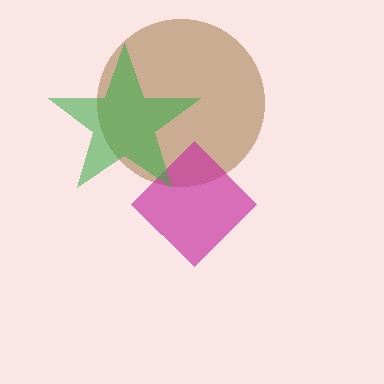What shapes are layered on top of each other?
The layered shapes are: a brown circle, a magenta diamond, a green star.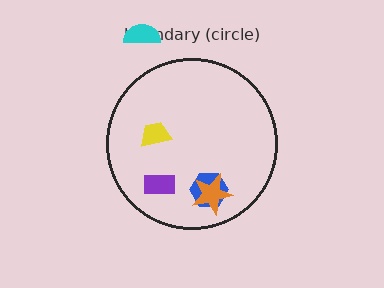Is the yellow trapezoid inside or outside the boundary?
Inside.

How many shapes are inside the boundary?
4 inside, 1 outside.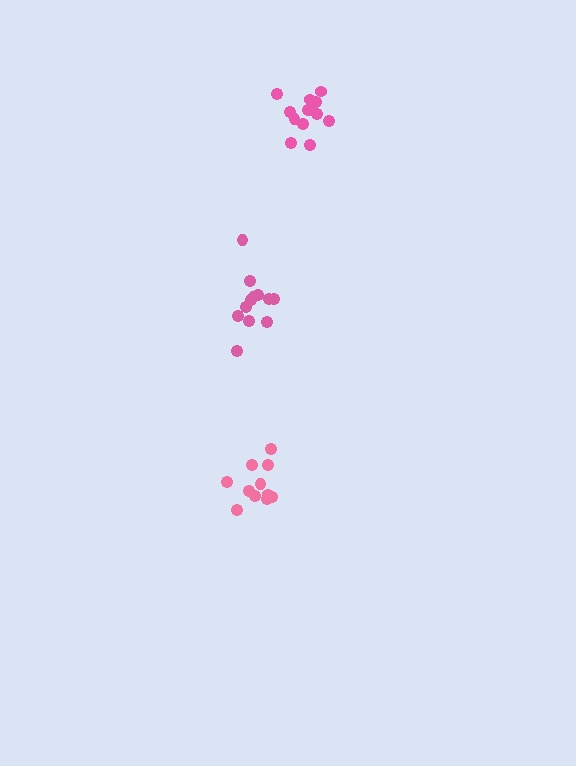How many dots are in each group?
Group 1: 11 dots, Group 2: 12 dots, Group 3: 13 dots (36 total).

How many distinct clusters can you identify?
There are 3 distinct clusters.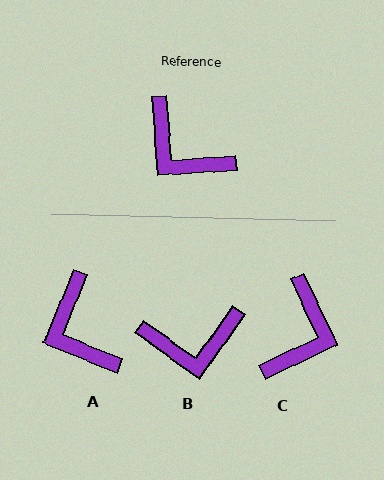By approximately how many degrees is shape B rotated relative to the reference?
Approximately 50 degrees counter-clockwise.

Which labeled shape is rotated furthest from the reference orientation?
C, about 111 degrees away.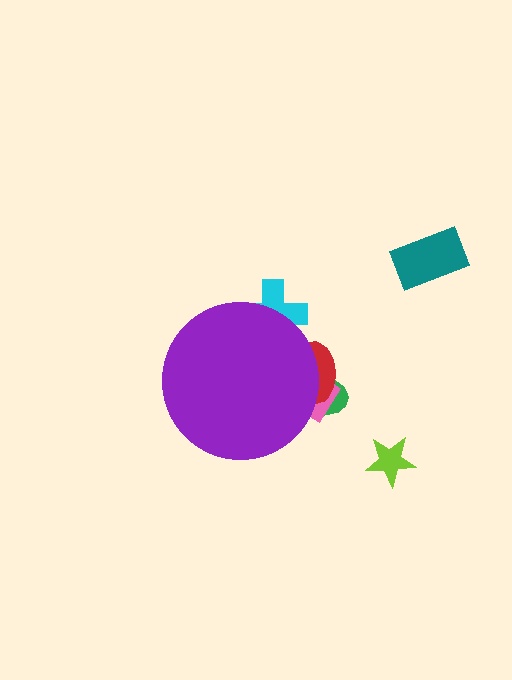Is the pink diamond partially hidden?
Yes, the pink diamond is partially hidden behind the purple circle.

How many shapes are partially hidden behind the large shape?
4 shapes are partially hidden.